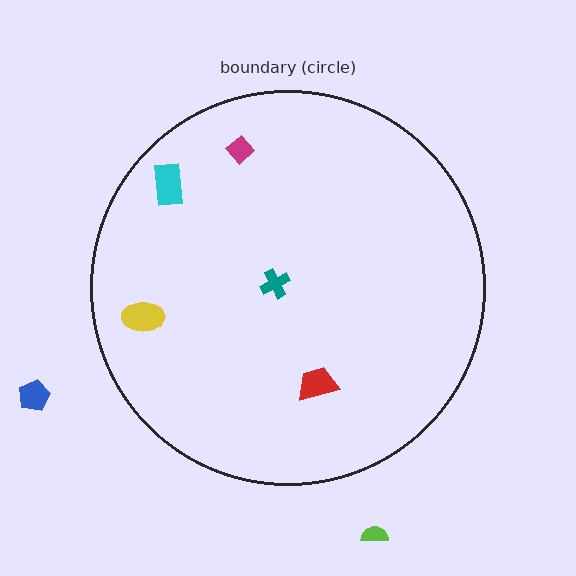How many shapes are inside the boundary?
5 inside, 2 outside.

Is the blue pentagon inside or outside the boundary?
Outside.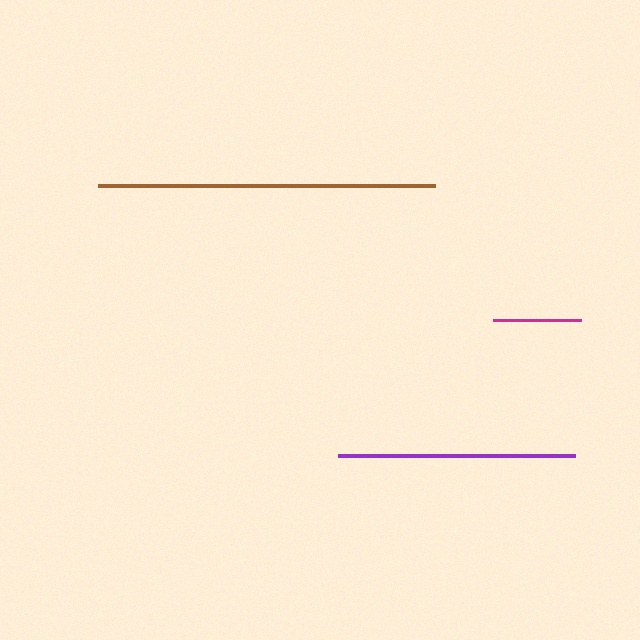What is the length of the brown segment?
The brown segment is approximately 337 pixels long.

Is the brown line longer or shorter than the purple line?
The brown line is longer than the purple line.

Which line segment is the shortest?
The magenta line is the shortest at approximately 88 pixels.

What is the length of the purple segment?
The purple segment is approximately 237 pixels long.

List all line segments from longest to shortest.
From longest to shortest: brown, purple, magenta.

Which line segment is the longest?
The brown line is the longest at approximately 337 pixels.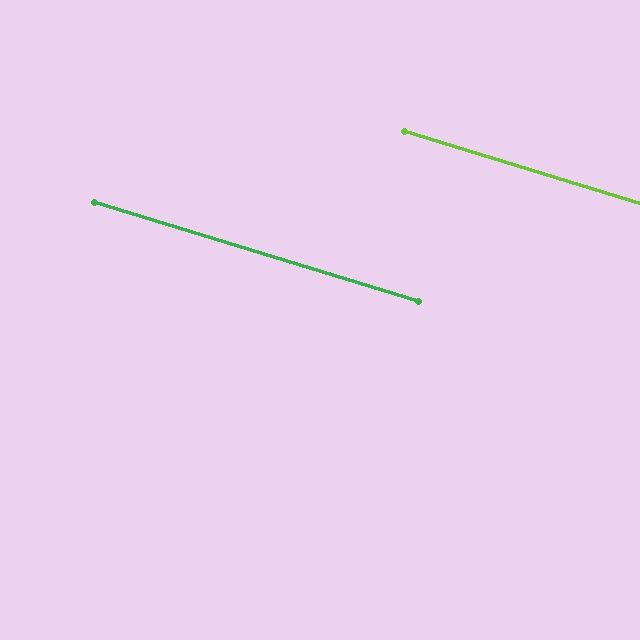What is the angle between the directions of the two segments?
Approximately 0 degrees.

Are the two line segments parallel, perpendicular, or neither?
Parallel — their directions differ by only 0.1°.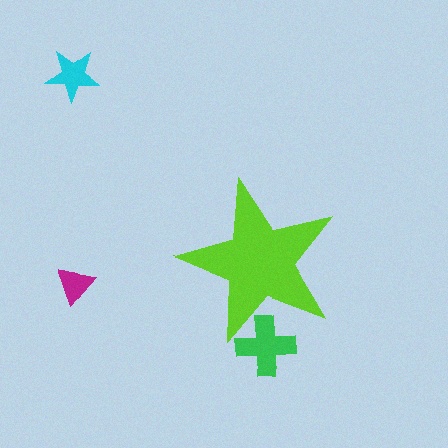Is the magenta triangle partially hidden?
No, the magenta triangle is fully visible.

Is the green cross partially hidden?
Yes, the green cross is partially hidden behind the lime star.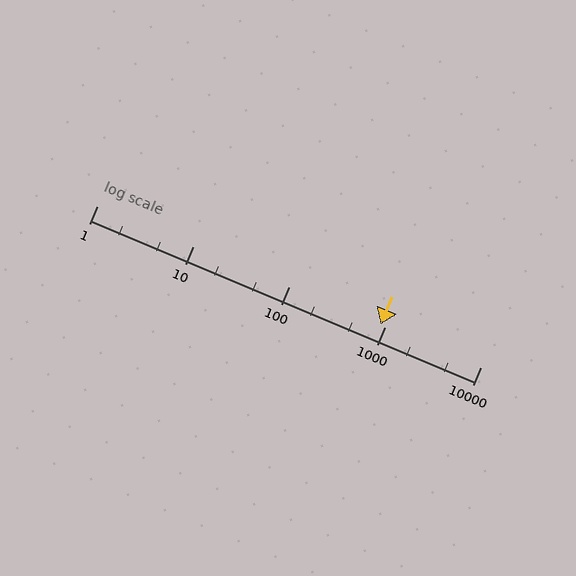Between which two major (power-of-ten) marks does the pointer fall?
The pointer is between 100 and 1000.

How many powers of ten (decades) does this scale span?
The scale spans 4 decades, from 1 to 10000.